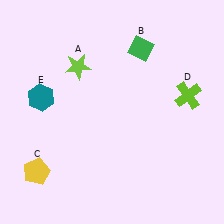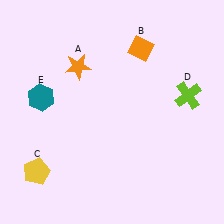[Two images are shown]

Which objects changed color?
A changed from lime to orange. B changed from green to orange.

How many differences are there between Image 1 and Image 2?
There are 2 differences between the two images.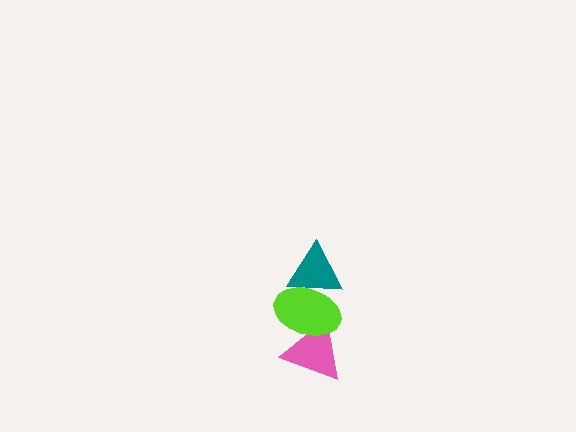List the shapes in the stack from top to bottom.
From top to bottom: the teal triangle, the lime ellipse, the pink triangle.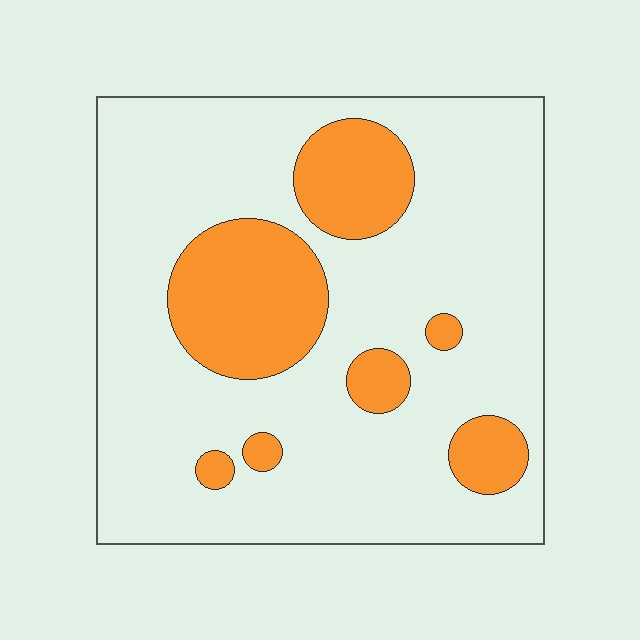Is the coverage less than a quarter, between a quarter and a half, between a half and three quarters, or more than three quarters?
Less than a quarter.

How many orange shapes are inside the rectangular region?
7.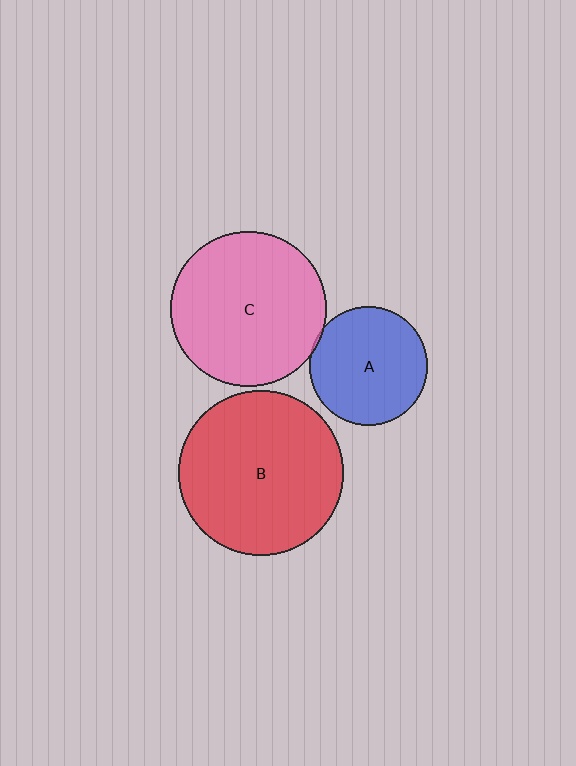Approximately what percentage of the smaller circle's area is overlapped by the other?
Approximately 5%.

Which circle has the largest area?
Circle B (red).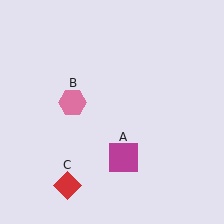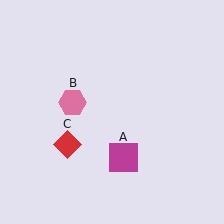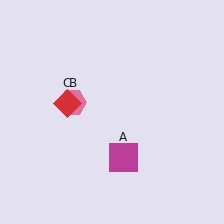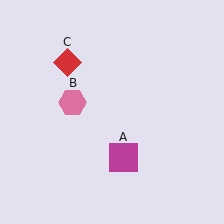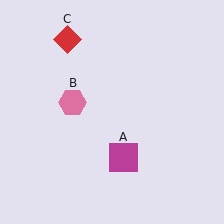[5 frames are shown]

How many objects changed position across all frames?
1 object changed position: red diamond (object C).